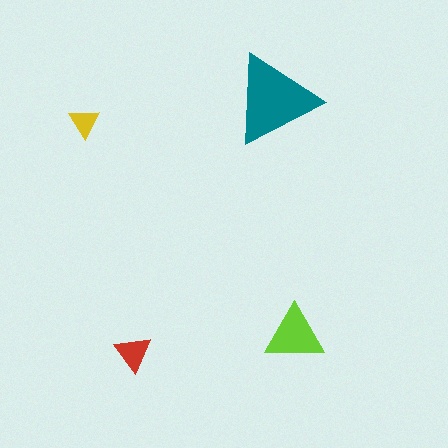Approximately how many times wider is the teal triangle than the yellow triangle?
About 3 times wider.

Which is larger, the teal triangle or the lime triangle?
The teal one.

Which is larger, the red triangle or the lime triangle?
The lime one.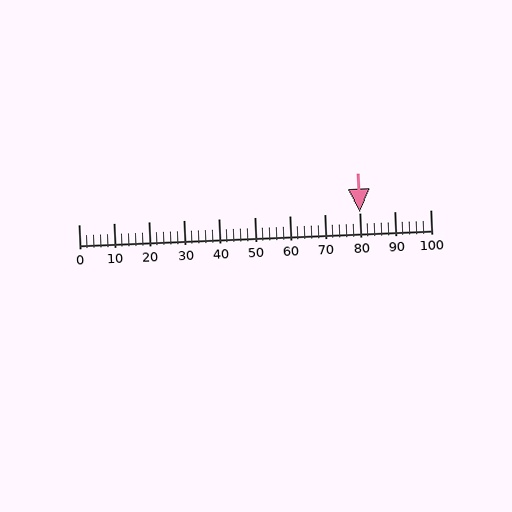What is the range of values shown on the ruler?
The ruler shows values from 0 to 100.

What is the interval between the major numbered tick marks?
The major tick marks are spaced 10 units apart.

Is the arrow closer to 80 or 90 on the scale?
The arrow is closer to 80.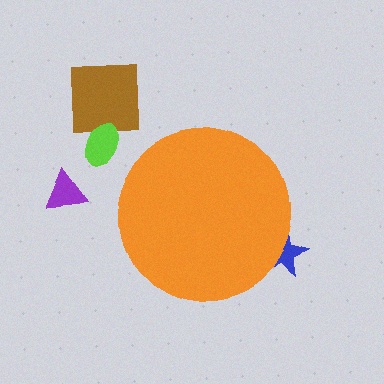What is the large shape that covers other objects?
An orange circle.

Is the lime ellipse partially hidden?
No, the lime ellipse is fully visible.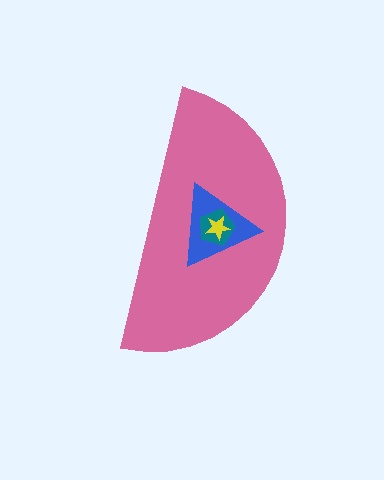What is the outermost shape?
The pink semicircle.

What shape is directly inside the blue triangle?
The teal pentagon.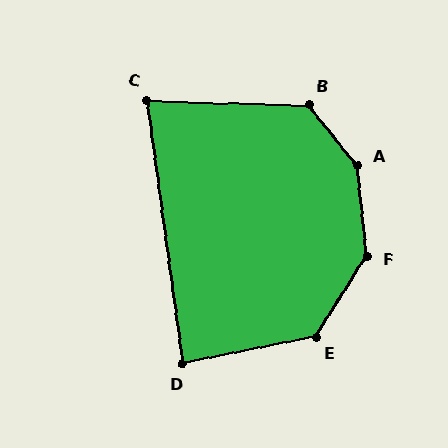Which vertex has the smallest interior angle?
C, at approximately 81 degrees.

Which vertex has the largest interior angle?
A, at approximately 146 degrees.